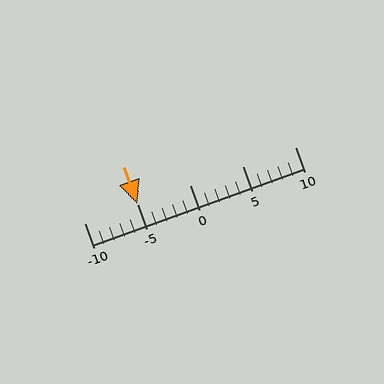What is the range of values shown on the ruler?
The ruler shows values from -10 to 10.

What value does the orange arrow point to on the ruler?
The orange arrow points to approximately -5.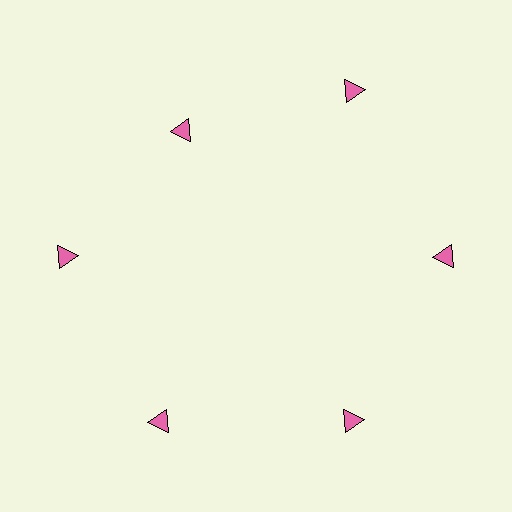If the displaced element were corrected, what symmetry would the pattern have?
It would have 6-fold rotational symmetry — the pattern would map onto itself every 60 degrees.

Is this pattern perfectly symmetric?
No. The 6 pink triangles are arranged in a ring, but one element near the 11 o'clock position is pulled inward toward the center, breaking the 6-fold rotational symmetry.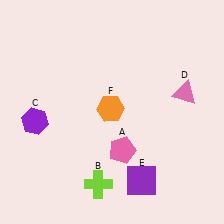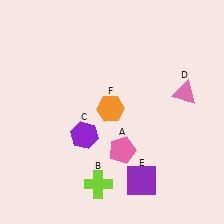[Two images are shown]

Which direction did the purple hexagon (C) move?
The purple hexagon (C) moved right.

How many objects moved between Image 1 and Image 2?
1 object moved between the two images.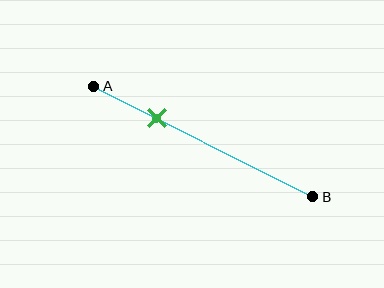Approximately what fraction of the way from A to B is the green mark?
The green mark is approximately 30% of the way from A to B.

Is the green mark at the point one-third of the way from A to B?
No, the mark is at about 30% from A, not at the 33% one-third point.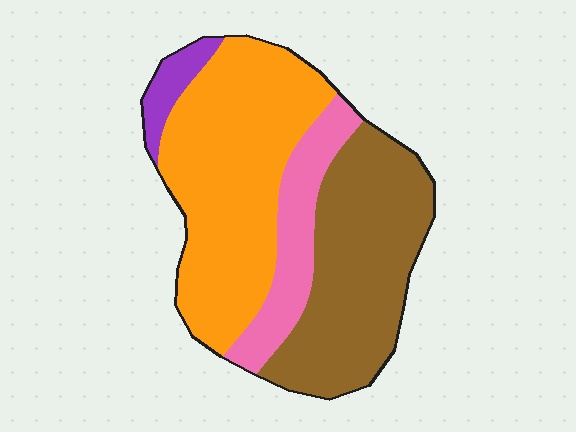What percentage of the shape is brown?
Brown takes up between a quarter and a half of the shape.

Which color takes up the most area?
Orange, at roughly 45%.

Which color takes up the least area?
Purple, at roughly 5%.